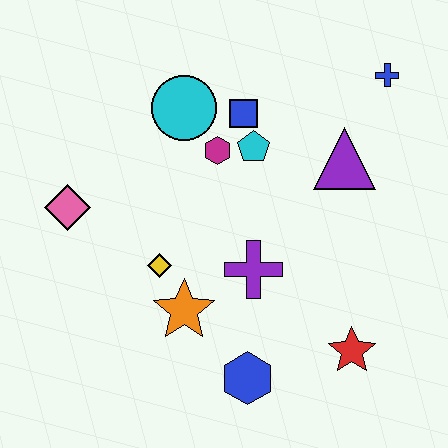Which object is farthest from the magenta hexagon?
The red star is farthest from the magenta hexagon.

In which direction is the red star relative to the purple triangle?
The red star is below the purple triangle.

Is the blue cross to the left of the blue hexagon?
No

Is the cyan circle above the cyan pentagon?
Yes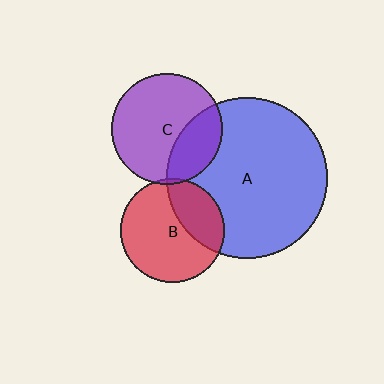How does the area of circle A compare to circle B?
Approximately 2.4 times.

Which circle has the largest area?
Circle A (blue).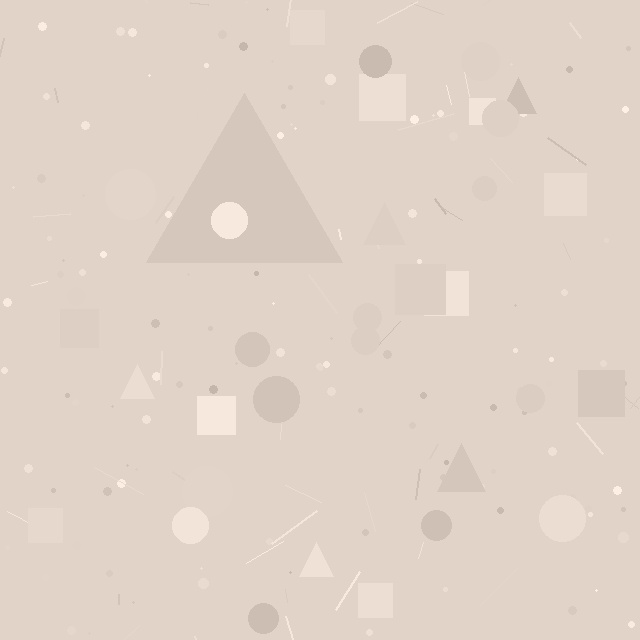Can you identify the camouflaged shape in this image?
The camouflaged shape is a triangle.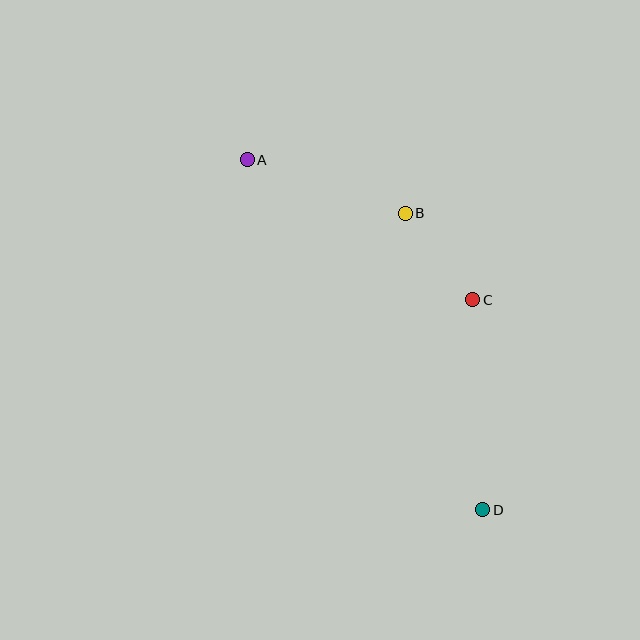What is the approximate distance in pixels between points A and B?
The distance between A and B is approximately 167 pixels.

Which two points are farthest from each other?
Points A and D are farthest from each other.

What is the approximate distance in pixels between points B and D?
The distance between B and D is approximately 307 pixels.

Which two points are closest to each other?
Points B and C are closest to each other.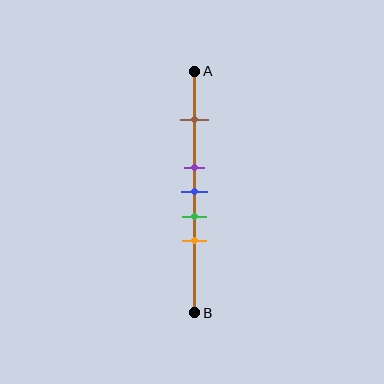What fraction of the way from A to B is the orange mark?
The orange mark is approximately 70% (0.7) of the way from A to B.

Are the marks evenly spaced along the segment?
No, the marks are not evenly spaced.